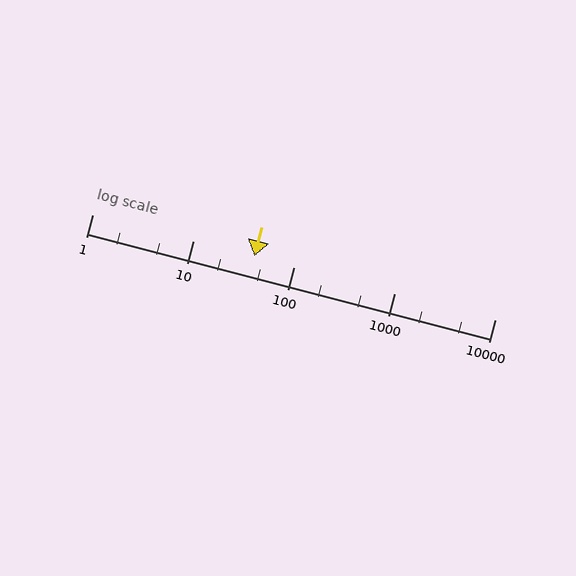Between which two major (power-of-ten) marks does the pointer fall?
The pointer is between 10 and 100.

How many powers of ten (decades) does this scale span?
The scale spans 4 decades, from 1 to 10000.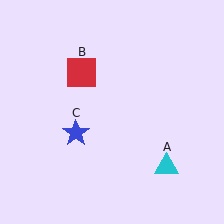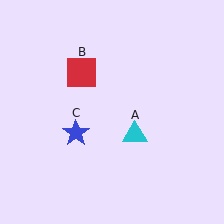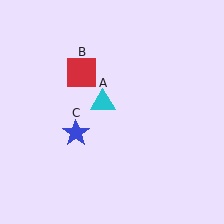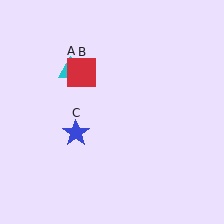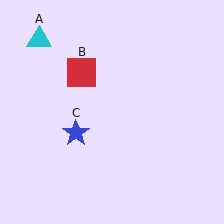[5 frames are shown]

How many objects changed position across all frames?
1 object changed position: cyan triangle (object A).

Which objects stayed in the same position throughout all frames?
Red square (object B) and blue star (object C) remained stationary.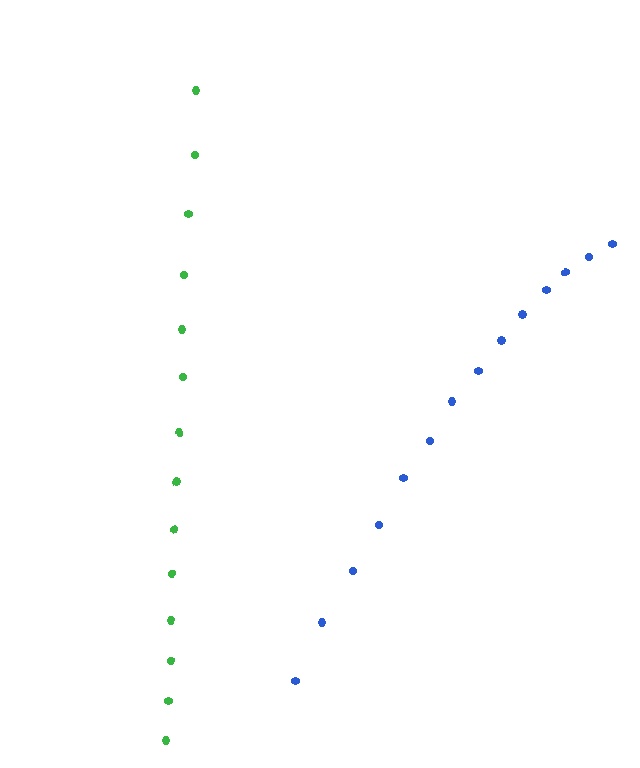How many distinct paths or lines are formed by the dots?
There are 2 distinct paths.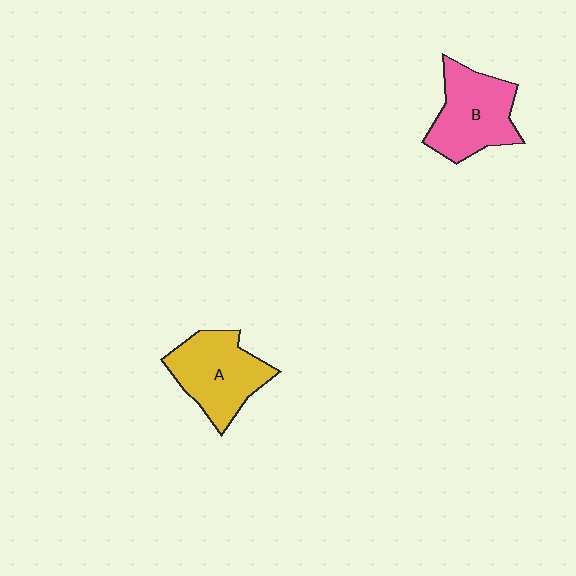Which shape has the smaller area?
Shape B (pink).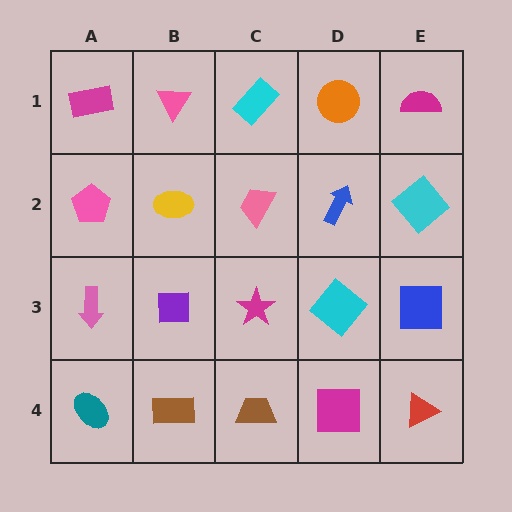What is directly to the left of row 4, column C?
A brown rectangle.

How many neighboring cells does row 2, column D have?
4.